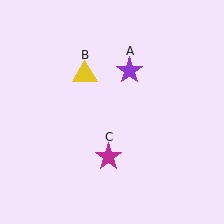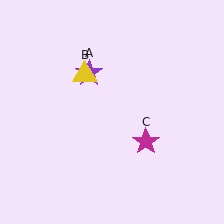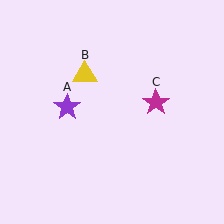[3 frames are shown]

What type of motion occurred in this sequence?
The purple star (object A), magenta star (object C) rotated counterclockwise around the center of the scene.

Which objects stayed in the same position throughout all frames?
Yellow triangle (object B) remained stationary.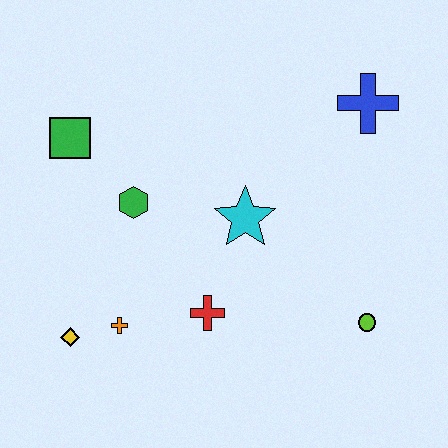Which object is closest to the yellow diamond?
The orange cross is closest to the yellow diamond.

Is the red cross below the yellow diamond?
No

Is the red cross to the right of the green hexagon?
Yes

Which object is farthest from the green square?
The lime circle is farthest from the green square.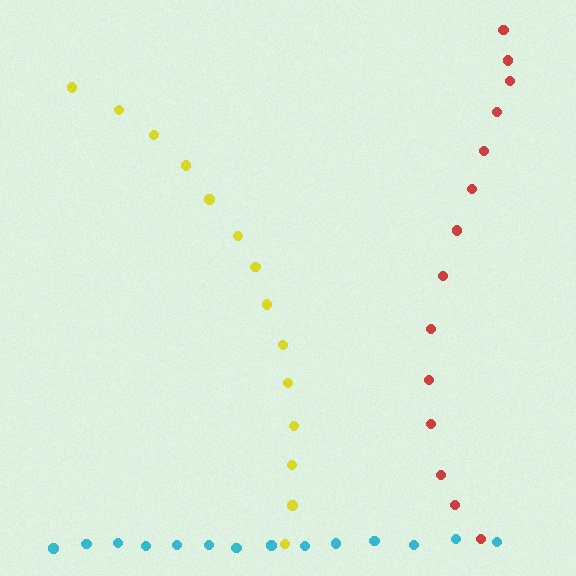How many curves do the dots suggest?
There are 3 distinct paths.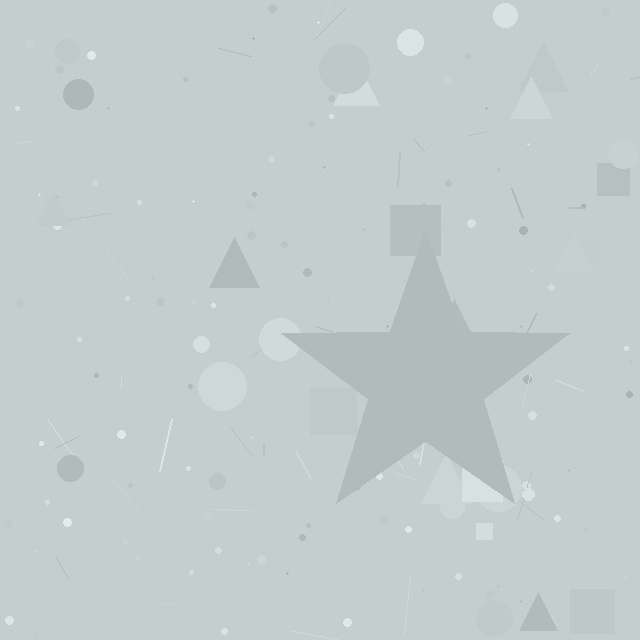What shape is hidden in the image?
A star is hidden in the image.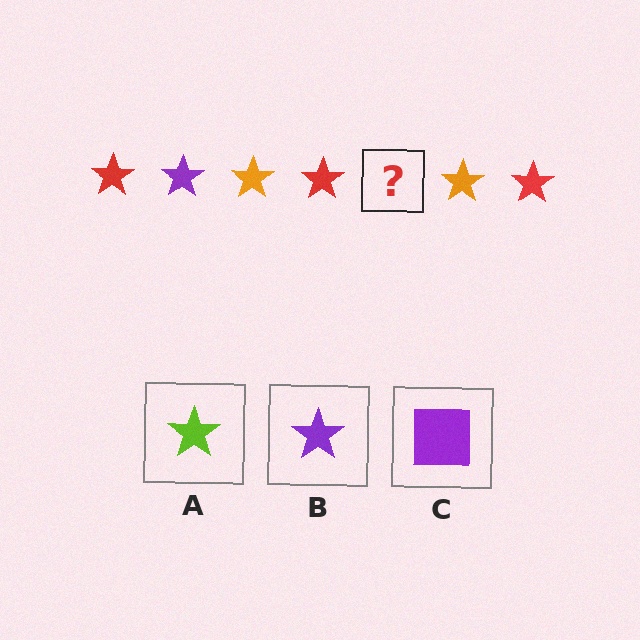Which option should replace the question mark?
Option B.